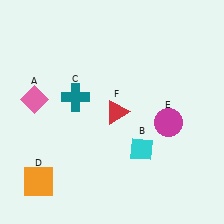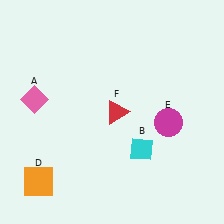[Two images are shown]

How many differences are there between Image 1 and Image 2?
There is 1 difference between the two images.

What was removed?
The teal cross (C) was removed in Image 2.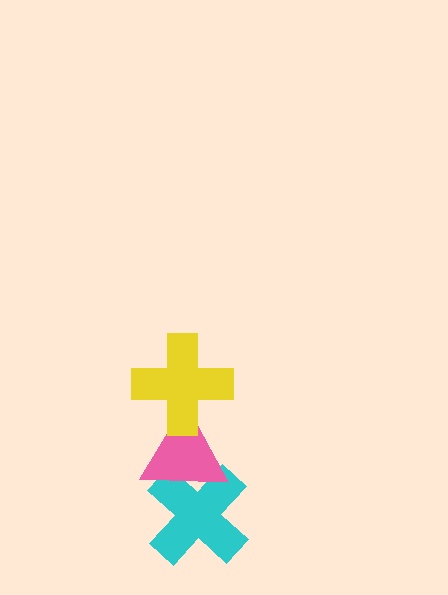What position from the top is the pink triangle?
The pink triangle is 2nd from the top.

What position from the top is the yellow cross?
The yellow cross is 1st from the top.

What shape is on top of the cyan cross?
The pink triangle is on top of the cyan cross.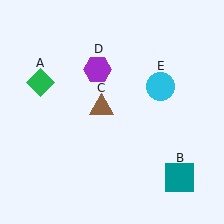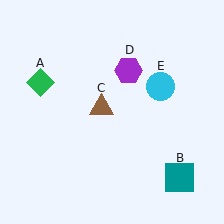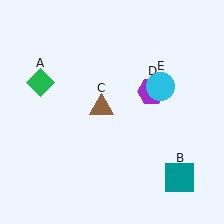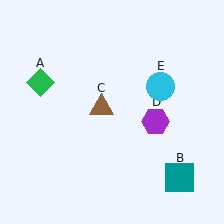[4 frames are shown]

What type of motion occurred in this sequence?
The purple hexagon (object D) rotated clockwise around the center of the scene.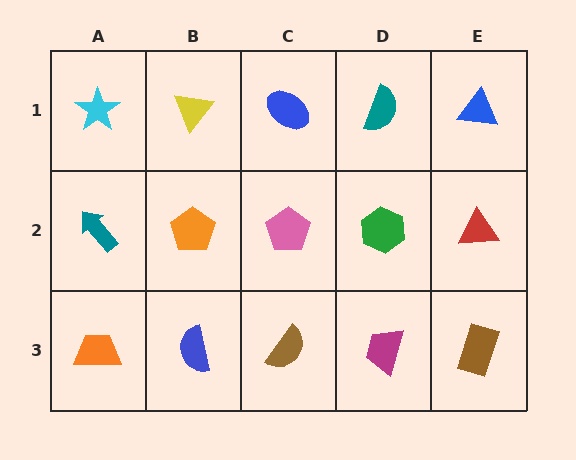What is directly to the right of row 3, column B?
A brown semicircle.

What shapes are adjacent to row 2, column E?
A blue triangle (row 1, column E), a brown rectangle (row 3, column E), a green hexagon (row 2, column D).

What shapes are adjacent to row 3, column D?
A green hexagon (row 2, column D), a brown semicircle (row 3, column C), a brown rectangle (row 3, column E).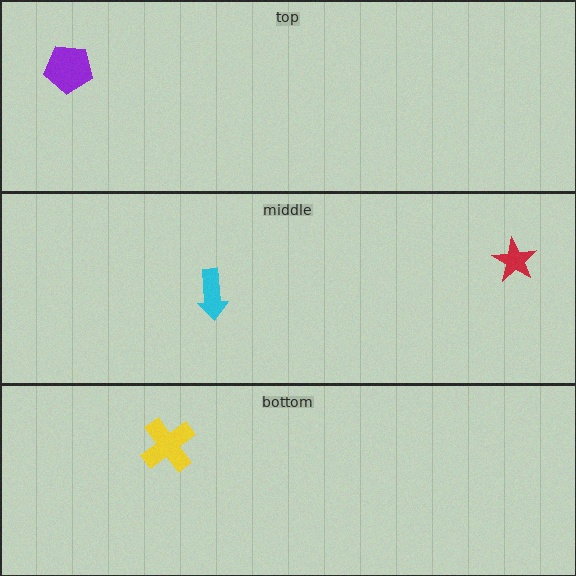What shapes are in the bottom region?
The yellow cross.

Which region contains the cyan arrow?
The middle region.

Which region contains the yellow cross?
The bottom region.